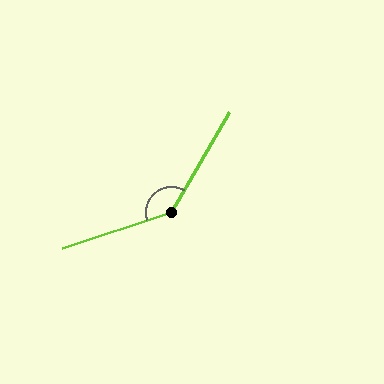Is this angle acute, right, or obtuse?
It is obtuse.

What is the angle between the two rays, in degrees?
Approximately 138 degrees.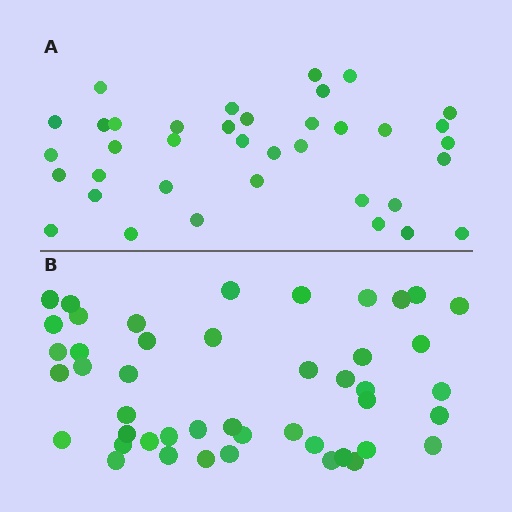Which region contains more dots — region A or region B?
Region B (the bottom region) has more dots.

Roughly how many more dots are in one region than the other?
Region B has roughly 8 or so more dots than region A.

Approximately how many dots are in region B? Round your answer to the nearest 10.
About 50 dots. (The exact count is 46, which rounds to 50.)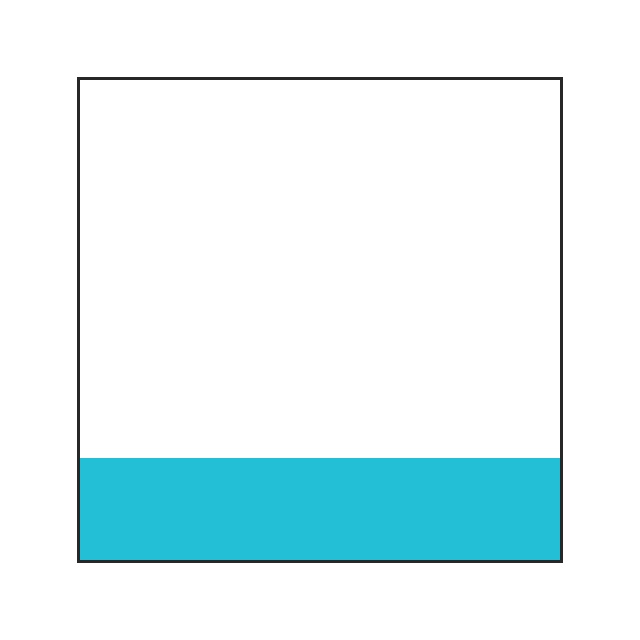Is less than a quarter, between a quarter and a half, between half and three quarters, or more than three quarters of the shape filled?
Less than a quarter.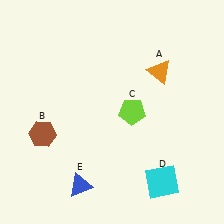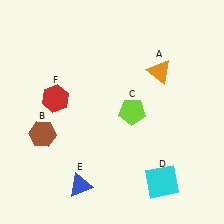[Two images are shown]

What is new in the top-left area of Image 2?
A red hexagon (F) was added in the top-left area of Image 2.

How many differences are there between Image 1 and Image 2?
There is 1 difference between the two images.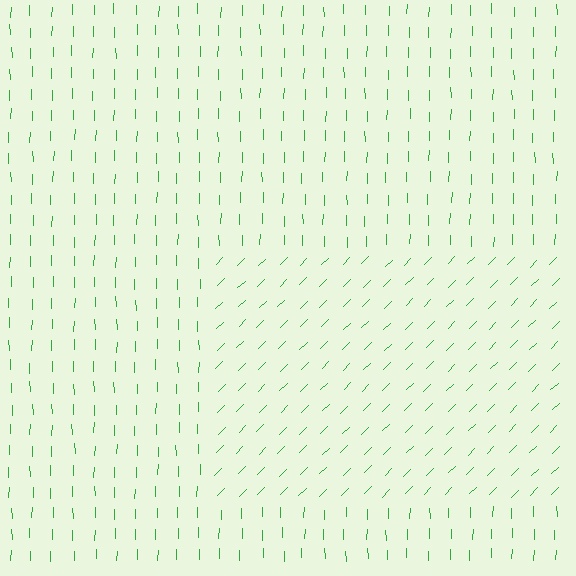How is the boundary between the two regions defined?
The boundary is defined purely by a change in line orientation (approximately 45 degrees difference). All lines are the same color and thickness.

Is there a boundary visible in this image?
Yes, there is a texture boundary formed by a change in line orientation.